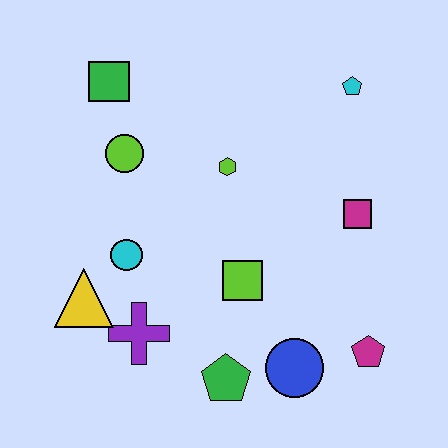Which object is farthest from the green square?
The magenta pentagon is farthest from the green square.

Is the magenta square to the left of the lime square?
No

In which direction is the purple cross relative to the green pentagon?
The purple cross is to the left of the green pentagon.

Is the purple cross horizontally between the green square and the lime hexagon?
Yes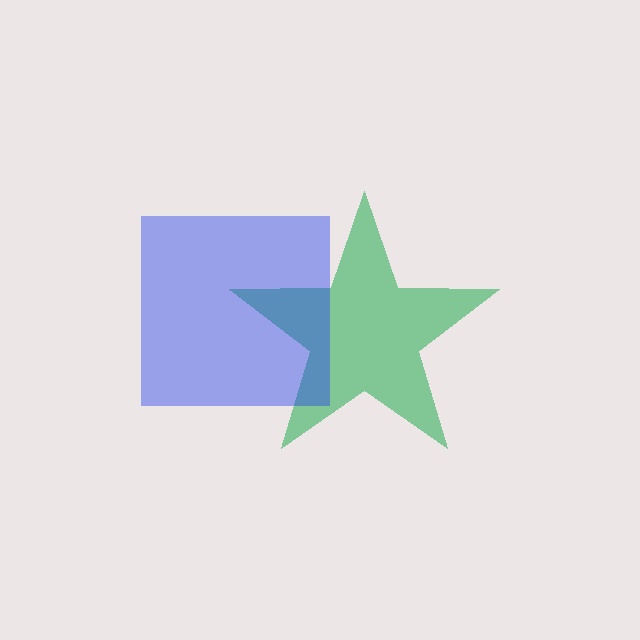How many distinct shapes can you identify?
There are 2 distinct shapes: a green star, a blue square.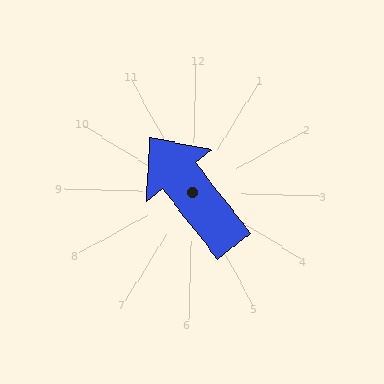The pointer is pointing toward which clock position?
Roughly 11 o'clock.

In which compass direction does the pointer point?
Northwest.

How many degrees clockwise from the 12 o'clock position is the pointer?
Approximately 320 degrees.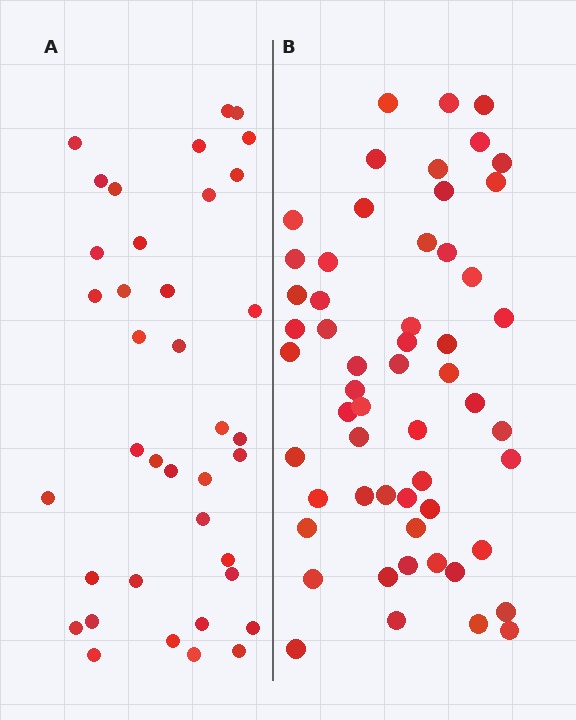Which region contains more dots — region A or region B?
Region B (the right region) has more dots.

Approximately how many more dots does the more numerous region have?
Region B has approximately 20 more dots than region A.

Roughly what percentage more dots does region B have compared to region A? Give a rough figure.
About 45% more.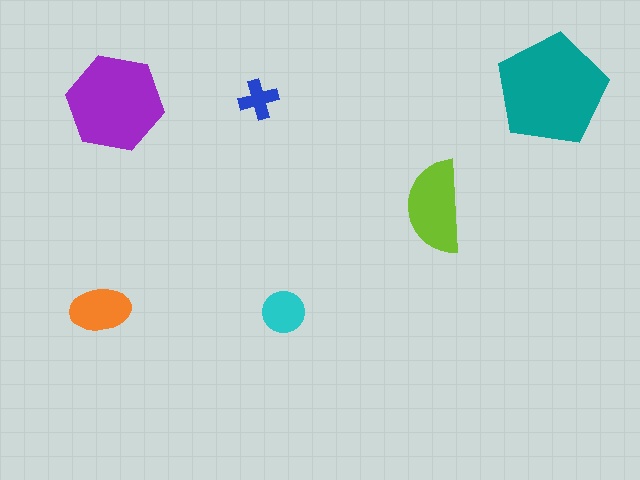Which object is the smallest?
The blue cross.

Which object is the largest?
The teal pentagon.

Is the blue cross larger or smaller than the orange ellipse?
Smaller.